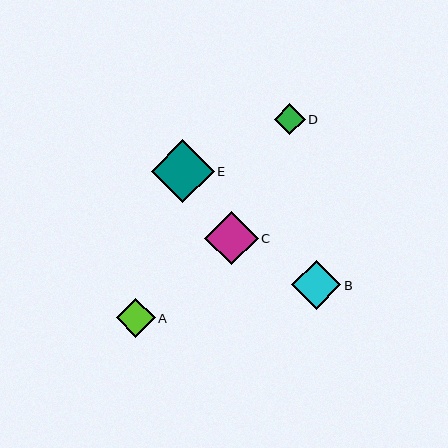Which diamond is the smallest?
Diamond D is the smallest with a size of approximately 31 pixels.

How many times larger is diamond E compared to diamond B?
Diamond E is approximately 1.3 times the size of diamond B.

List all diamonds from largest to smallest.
From largest to smallest: E, C, B, A, D.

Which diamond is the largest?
Diamond E is the largest with a size of approximately 63 pixels.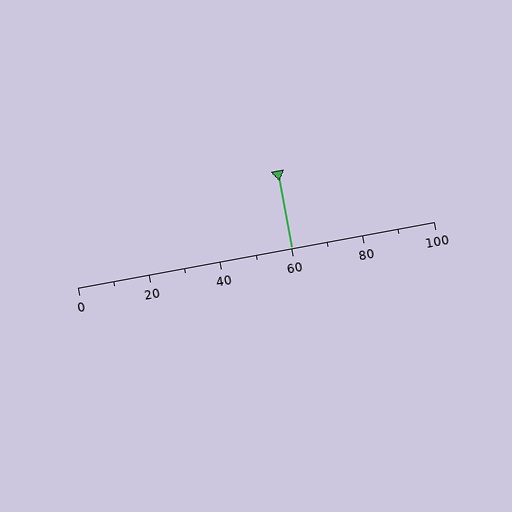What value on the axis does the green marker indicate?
The marker indicates approximately 60.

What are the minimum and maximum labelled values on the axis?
The axis runs from 0 to 100.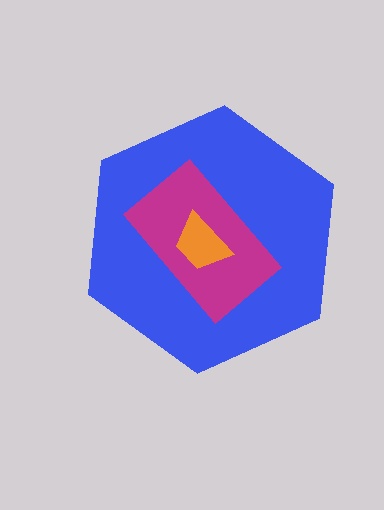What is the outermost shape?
The blue hexagon.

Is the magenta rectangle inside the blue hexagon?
Yes.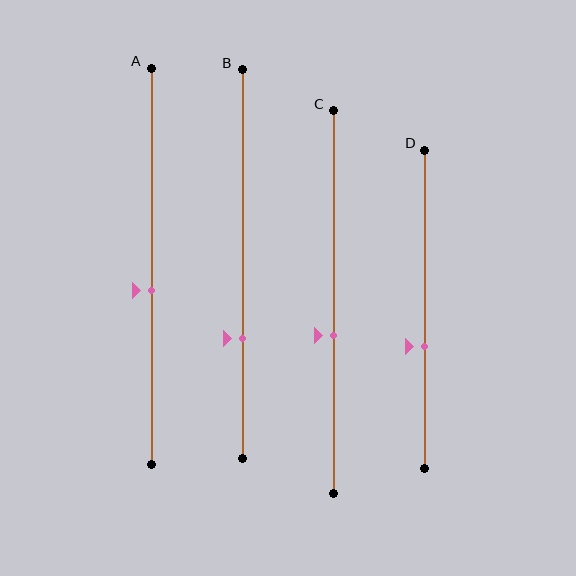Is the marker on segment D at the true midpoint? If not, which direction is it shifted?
No, the marker on segment D is shifted downward by about 11% of the segment length.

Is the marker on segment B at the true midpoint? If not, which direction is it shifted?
No, the marker on segment B is shifted downward by about 19% of the segment length.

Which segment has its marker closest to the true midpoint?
Segment A has its marker closest to the true midpoint.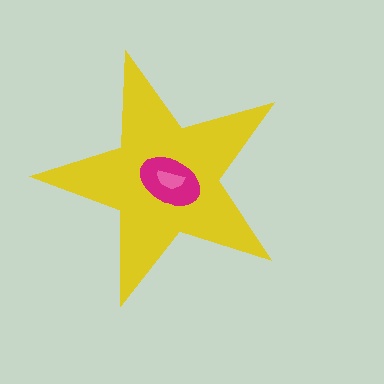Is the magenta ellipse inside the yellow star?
Yes.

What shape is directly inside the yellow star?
The magenta ellipse.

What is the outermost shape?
The yellow star.